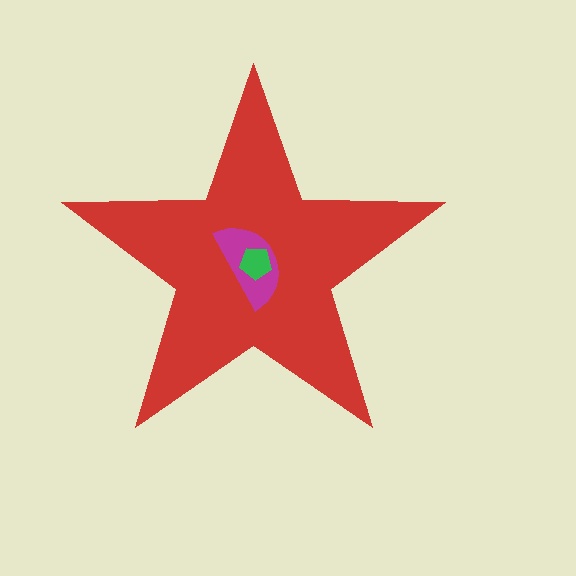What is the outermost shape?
The red star.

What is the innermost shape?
The green pentagon.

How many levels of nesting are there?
3.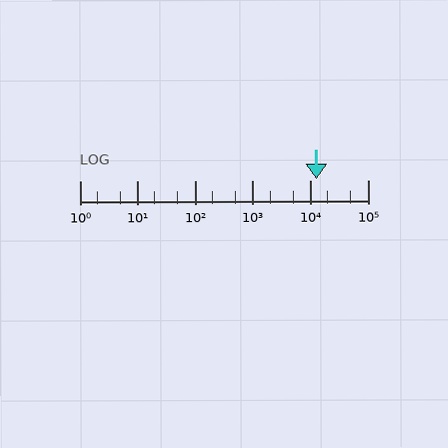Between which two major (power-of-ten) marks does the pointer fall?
The pointer is between 10000 and 100000.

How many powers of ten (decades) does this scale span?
The scale spans 5 decades, from 1 to 100000.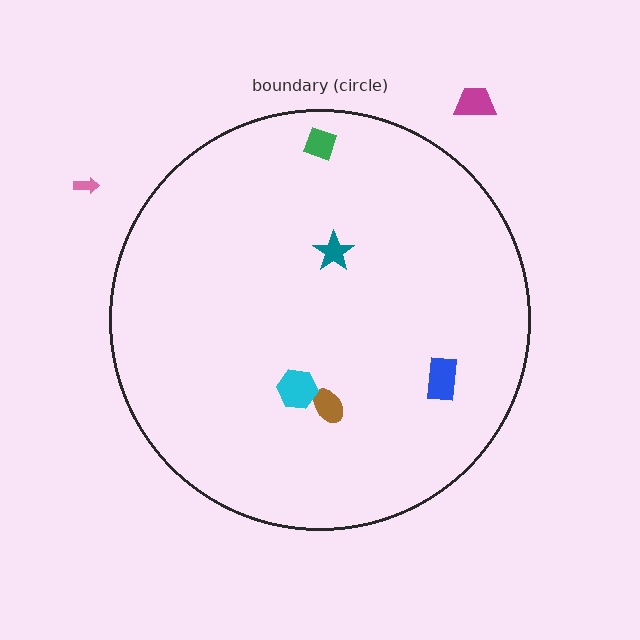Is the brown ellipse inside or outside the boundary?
Inside.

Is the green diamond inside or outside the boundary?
Inside.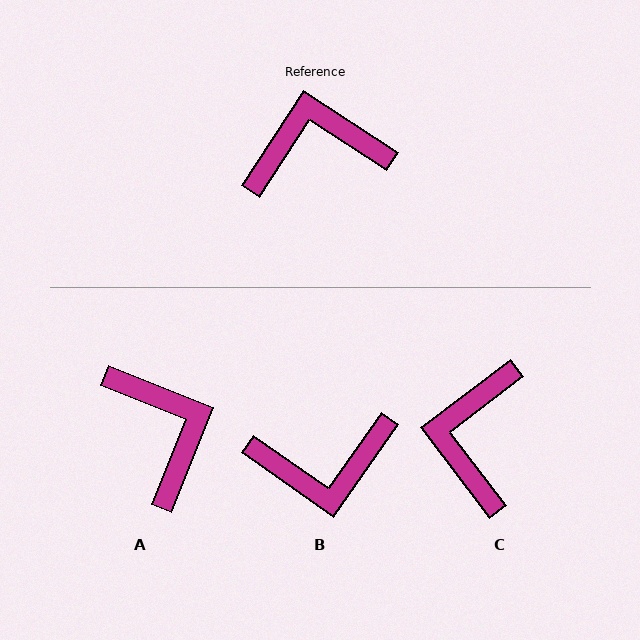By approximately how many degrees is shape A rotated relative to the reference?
Approximately 79 degrees clockwise.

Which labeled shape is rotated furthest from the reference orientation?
B, about 178 degrees away.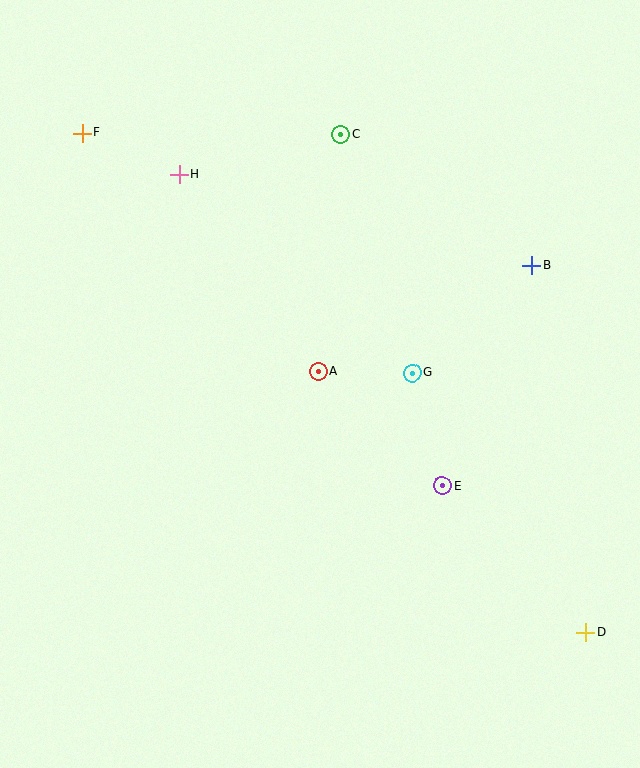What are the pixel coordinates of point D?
Point D is at (586, 632).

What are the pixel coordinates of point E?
Point E is at (442, 486).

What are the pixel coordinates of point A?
Point A is at (318, 371).